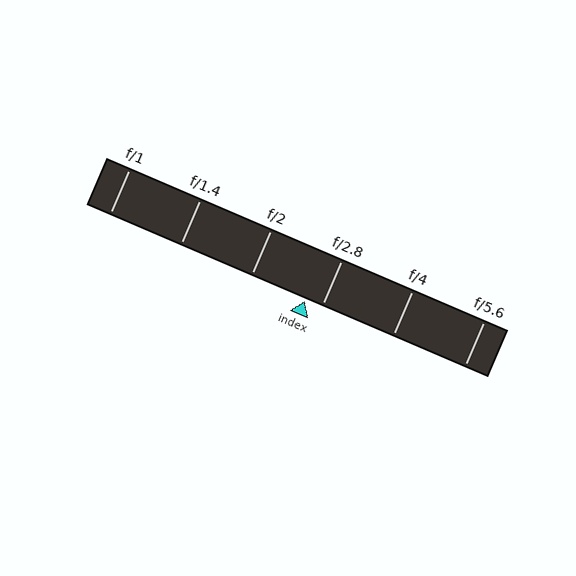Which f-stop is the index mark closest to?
The index mark is closest to f/2.8.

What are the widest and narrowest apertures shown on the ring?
The widest aperture shown is f/1 and the narrowest is f/5.6.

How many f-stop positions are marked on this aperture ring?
There are 6 f-stop positions marked.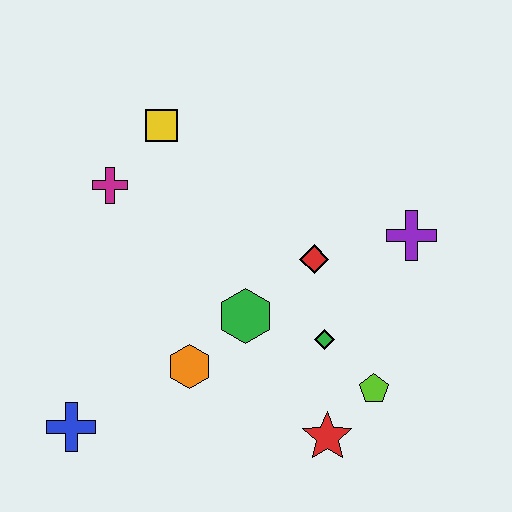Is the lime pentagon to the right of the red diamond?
Yes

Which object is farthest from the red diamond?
The blue cross is farthest from the red diamond.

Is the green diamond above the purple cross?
No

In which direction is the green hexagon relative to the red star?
The green hexagon is above the red star.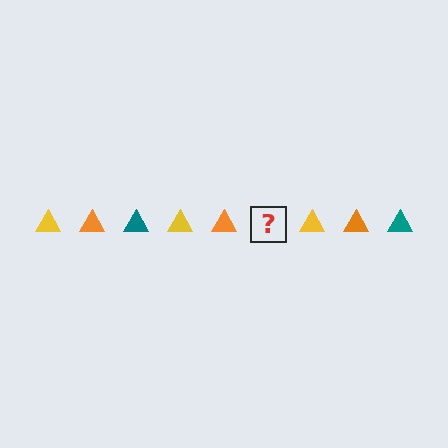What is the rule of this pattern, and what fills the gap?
The rule is that the pattern cycles through yellow, orange, teal triangles. The gap should be filled with a teal triangle.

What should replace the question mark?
The question mark should be replaced with a teal triangle.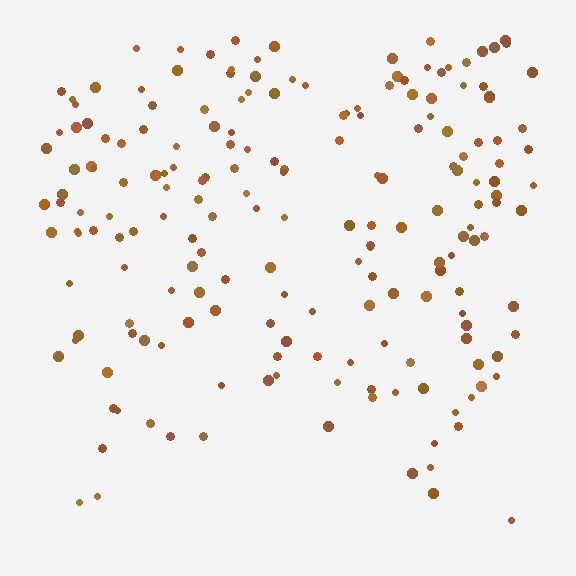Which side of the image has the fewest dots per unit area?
The bottom.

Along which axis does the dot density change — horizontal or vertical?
Vertical.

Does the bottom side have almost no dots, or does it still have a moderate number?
Still a moderate number, just noticeably fewer than the top.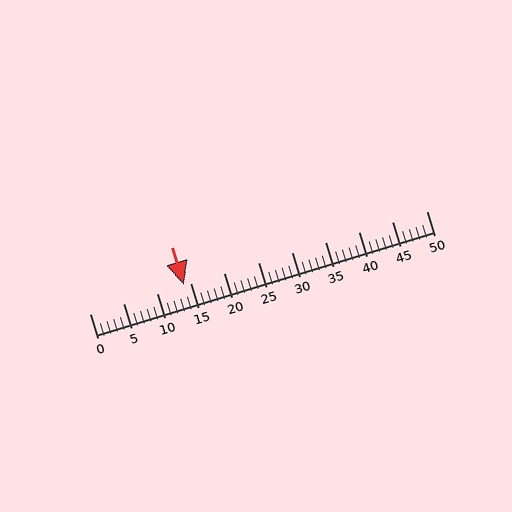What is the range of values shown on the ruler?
The ruler shows values from 0 to 50.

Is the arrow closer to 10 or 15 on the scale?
The arrow is closer to 15.